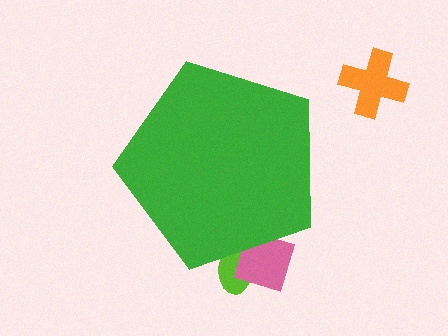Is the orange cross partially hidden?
No, the orange cross is fully visible.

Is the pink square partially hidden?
Yes, the pink square is partially hidden behind the green pentagon.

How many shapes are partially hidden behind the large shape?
2 shapes are partially hidden.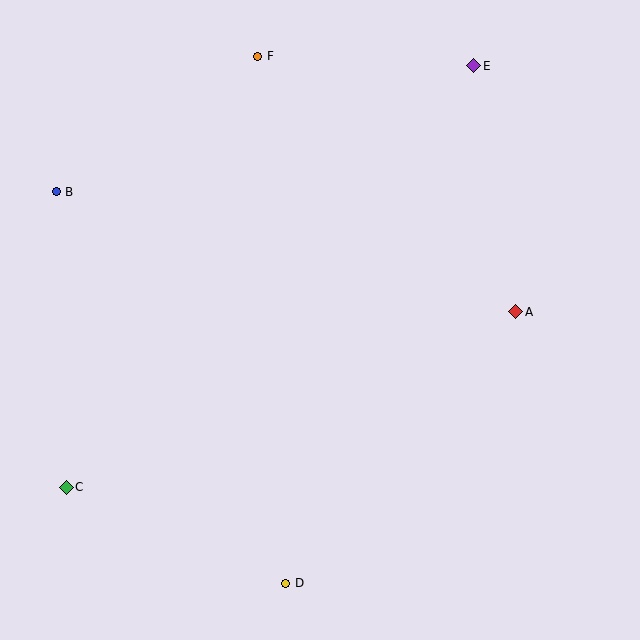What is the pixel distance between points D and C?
The distance between D and C is 239 pixels.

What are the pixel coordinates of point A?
Point A is at (516, 312).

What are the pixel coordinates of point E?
Point E is at (474, 66).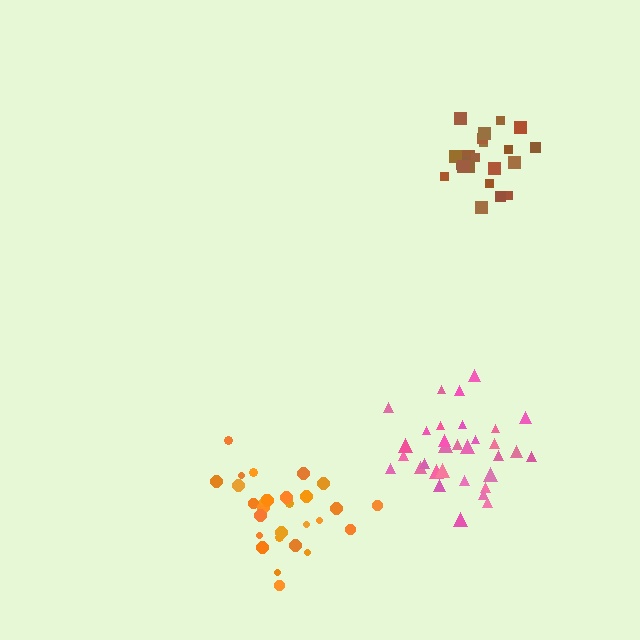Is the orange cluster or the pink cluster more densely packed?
Pink.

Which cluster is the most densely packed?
Brown.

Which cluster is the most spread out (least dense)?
Orange.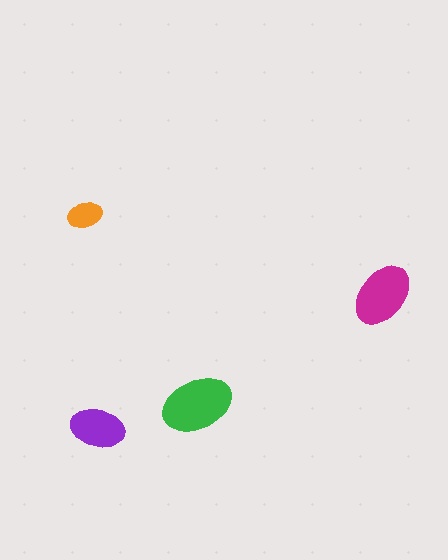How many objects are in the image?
There are 4 objects in the image.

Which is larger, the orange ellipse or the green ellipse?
The green one.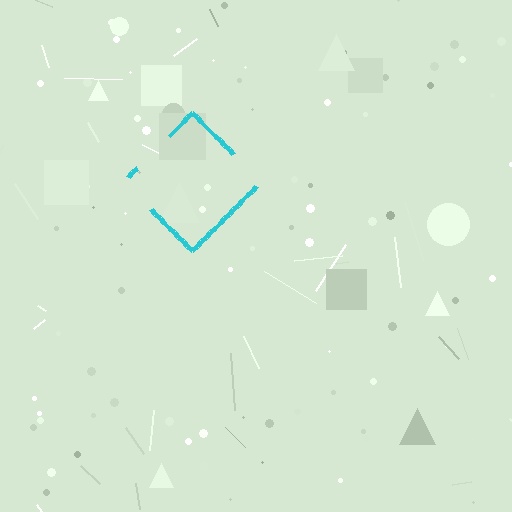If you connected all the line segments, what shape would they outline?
They would outline a diamond.